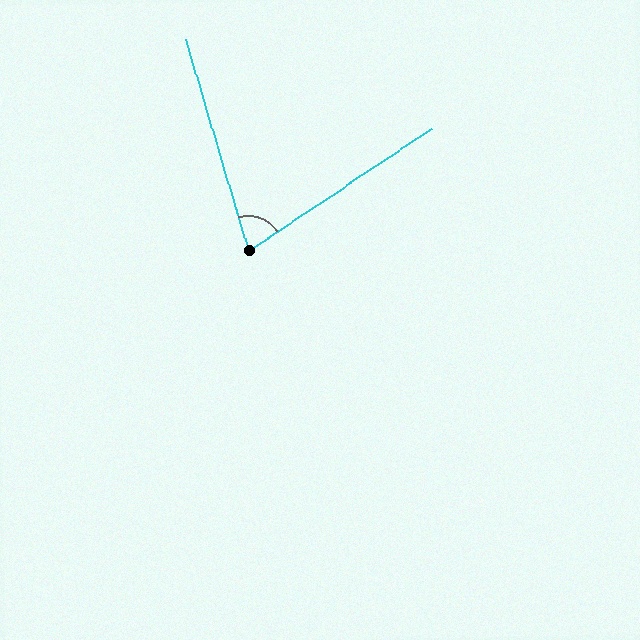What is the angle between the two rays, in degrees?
Approximately 73 degrees.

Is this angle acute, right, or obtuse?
It is acute.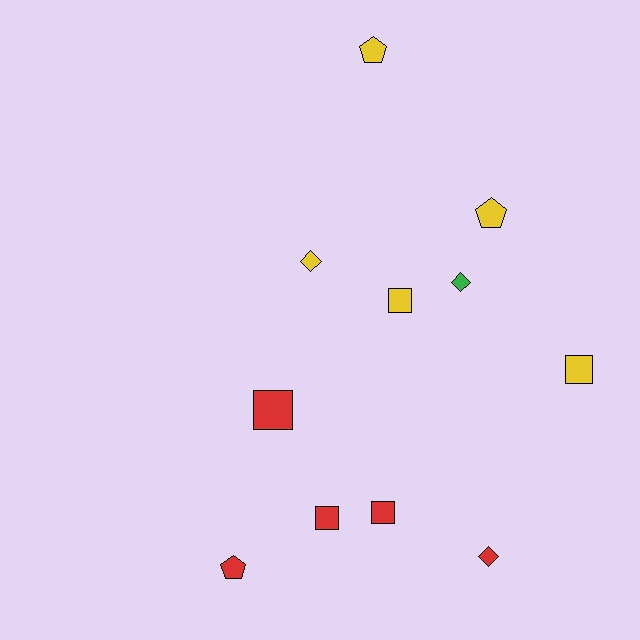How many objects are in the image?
There are 11 objects.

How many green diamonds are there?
There is 1 green diamond.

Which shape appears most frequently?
Square, with 5 objects.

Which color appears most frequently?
Yellow, with 5 objects.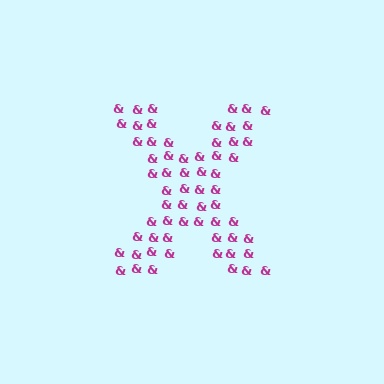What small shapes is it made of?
It is made of small ampersands.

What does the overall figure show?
The overall figure shows the letter X.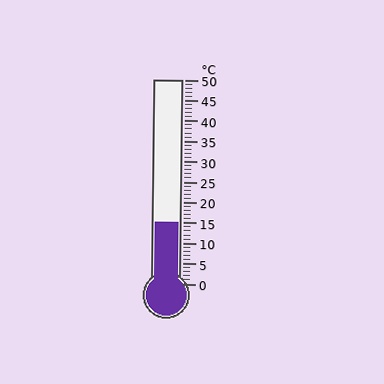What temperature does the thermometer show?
The thermometer shows approximately 15°C.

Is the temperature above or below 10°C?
The temperature is above 10°C.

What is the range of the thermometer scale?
The thermometer scale ranges from 0°C to 50°C.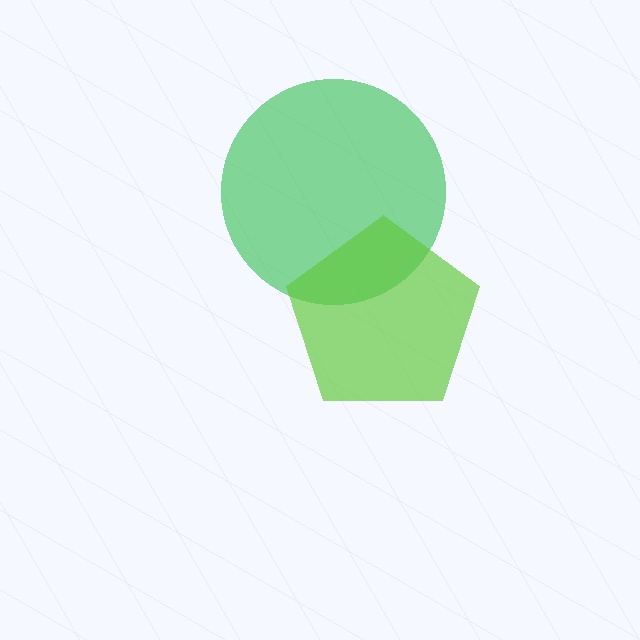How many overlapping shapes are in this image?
There are 2 overlapping shapes in the image.